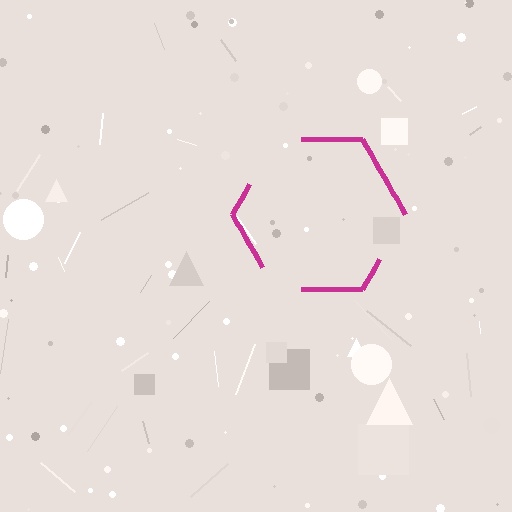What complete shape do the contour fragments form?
The contour fragments form a hexagon.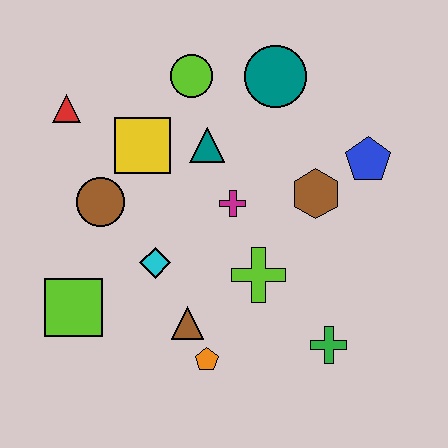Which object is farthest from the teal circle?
The lime square is farthest from the teal circle.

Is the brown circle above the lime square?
Yes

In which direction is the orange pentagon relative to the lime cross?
The orange pentagon is below the lime cross.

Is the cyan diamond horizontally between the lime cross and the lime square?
Yes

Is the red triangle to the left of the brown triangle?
Yes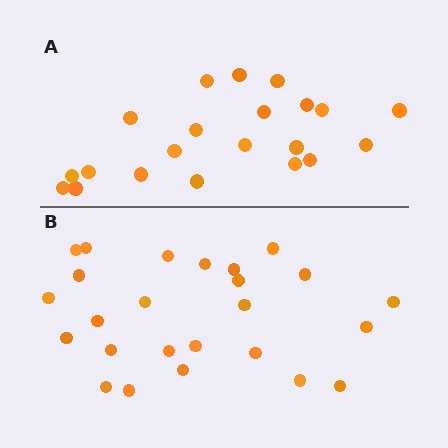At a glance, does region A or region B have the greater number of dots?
Region B (the bottom region) has more dots.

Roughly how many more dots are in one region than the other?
Region B has about 4 more dots than region A.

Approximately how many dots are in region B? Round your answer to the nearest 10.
About 20 dots. (The exact count is 25, which rounds to 20.)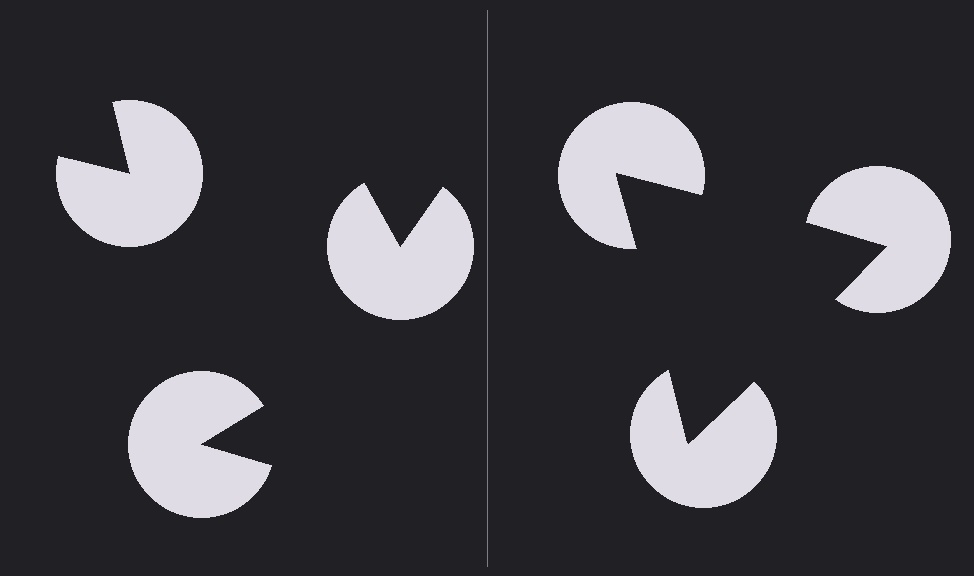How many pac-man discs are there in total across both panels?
6 — 3 on each side.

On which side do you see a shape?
An illusory triangle appears on the right side. On the left side the wedge cuts are rotated, so no coherent shape forms.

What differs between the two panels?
The pac-man discs are positioned identically on both sides; only the wedge orientations differ. On the right they align to a triangle; on the left they are misaligned.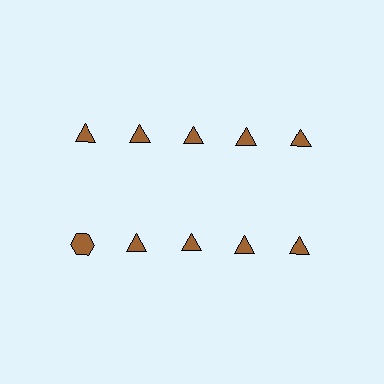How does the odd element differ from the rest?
It has a different shape: hexagon instead of triangle.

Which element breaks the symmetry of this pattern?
The brown hexagon in the second row, leftmost column breaks the symmetry. All other shapes are brown triangles.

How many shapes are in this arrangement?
There are 10 shapes arranged in a grid pattern.